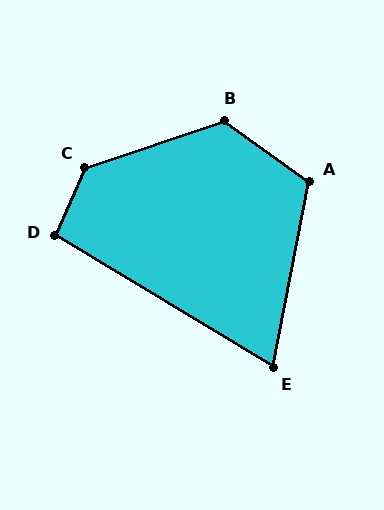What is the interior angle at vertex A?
Approximately 115 degrees (obtuse).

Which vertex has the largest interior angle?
C, at approximately 132 degrees.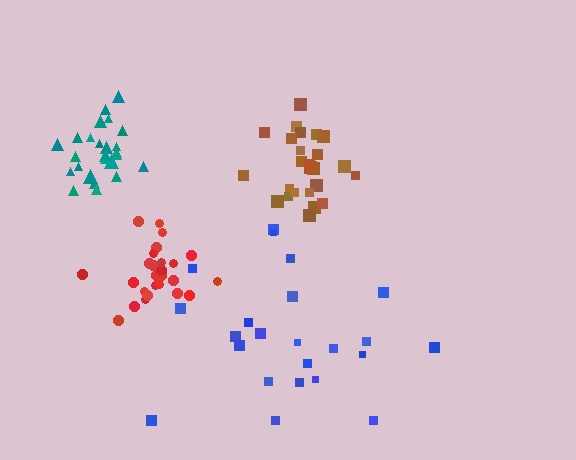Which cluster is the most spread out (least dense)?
Blue.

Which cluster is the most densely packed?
Red.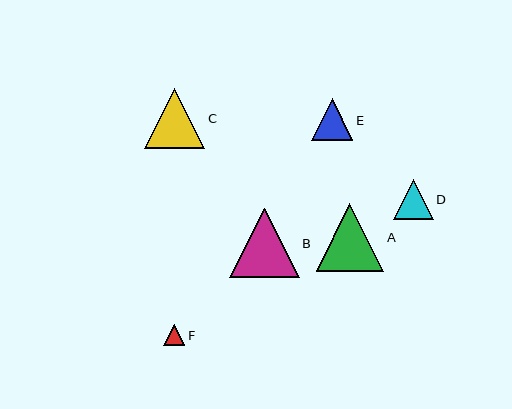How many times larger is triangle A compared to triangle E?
Triangle A is approximately 1.6 times the size of triangle E.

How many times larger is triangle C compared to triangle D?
Triangle C is approximately 1.5 times the size of triangle D.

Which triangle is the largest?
Triangle B is the largest with a size of approximately 69 pixels.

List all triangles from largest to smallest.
From largest to smallest: B, A, C, E, D, F.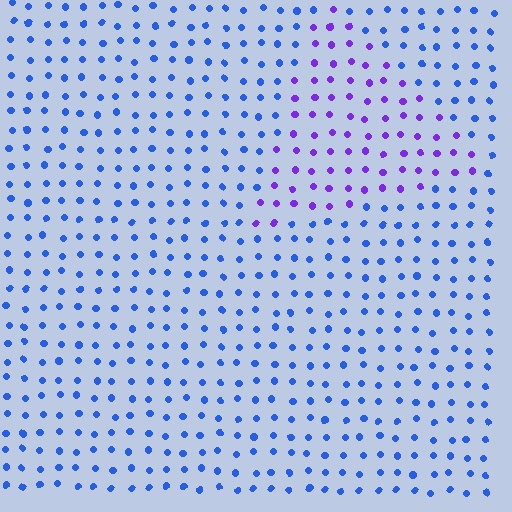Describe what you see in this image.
The image is filled with small blue elements in a uniform arrangement. A triangle-shaped region is visible where the elements are tinted to a slightly different hue, forming a subtle color boundary.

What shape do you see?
I see a triangle.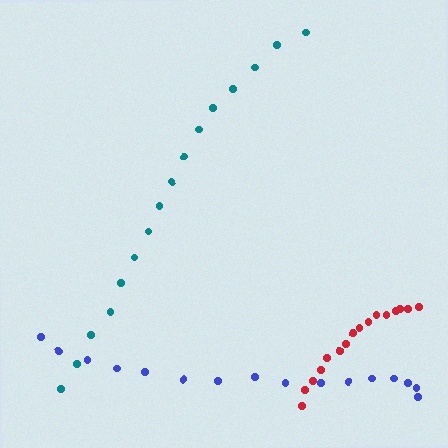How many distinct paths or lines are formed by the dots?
There are 3 distinct paths.